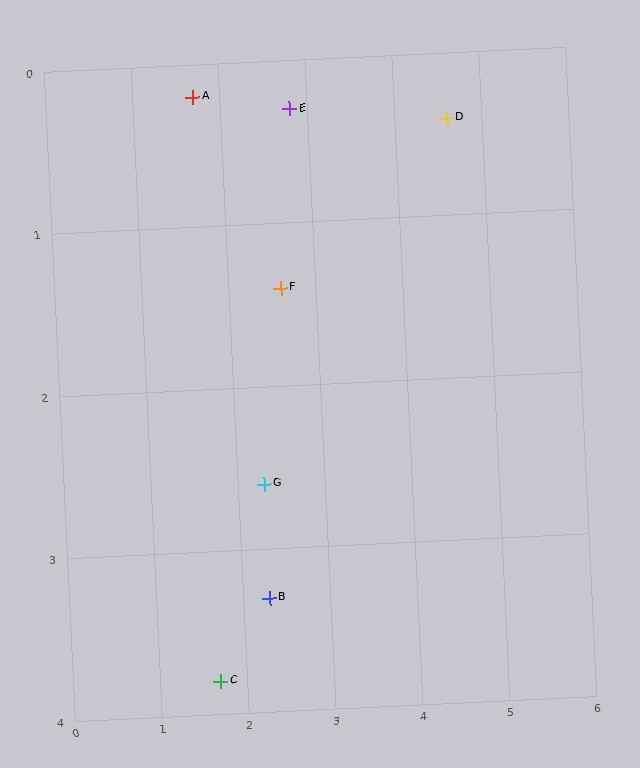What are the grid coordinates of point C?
Point C is at approximately (1.7, 3.8).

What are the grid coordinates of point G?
Point G is at approximately (2.3, 2.6).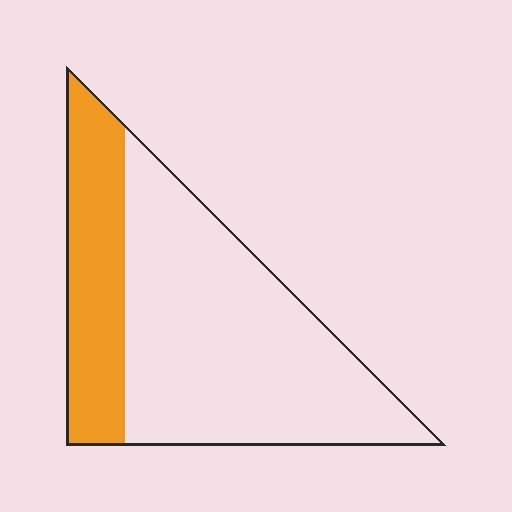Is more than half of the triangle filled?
No.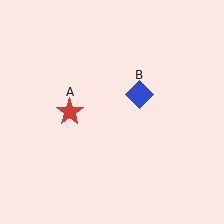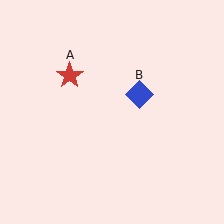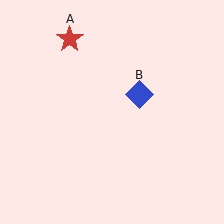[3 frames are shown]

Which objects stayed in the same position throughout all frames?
Blue diamond (object B) remained stationary.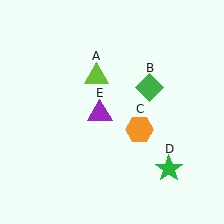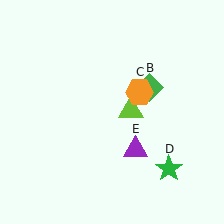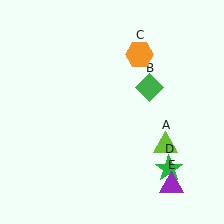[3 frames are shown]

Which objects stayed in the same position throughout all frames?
Green diamond (object B) and green star (object D) remained stationary.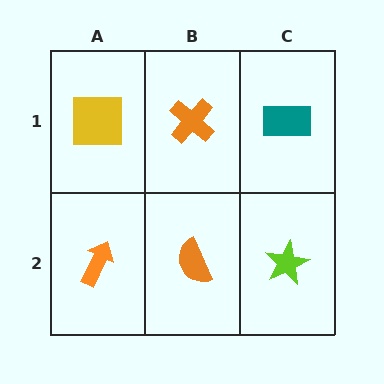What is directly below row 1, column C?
A lime star.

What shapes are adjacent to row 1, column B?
An orange semicircle (row 2, column B), a yellow square (row 1, column A), a teal rectangle (row 1, column C).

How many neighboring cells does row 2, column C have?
2.